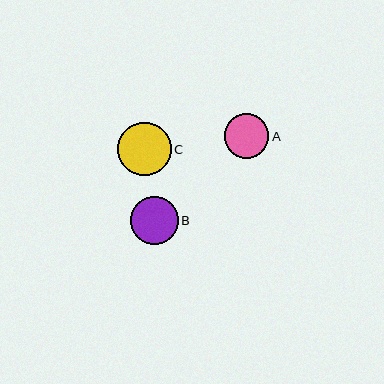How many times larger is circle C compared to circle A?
Circle C is approximately 1.2 times the size of circle A.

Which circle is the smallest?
Circle A is the smallest with a size of approximately 45 pixels.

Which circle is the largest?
Circle C is the largest with a size of approximately 54 pixels.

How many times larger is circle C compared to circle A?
Circle C is approximately 1.2 times the size of circle A.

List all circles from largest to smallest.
From largest to smallest: C, B, A.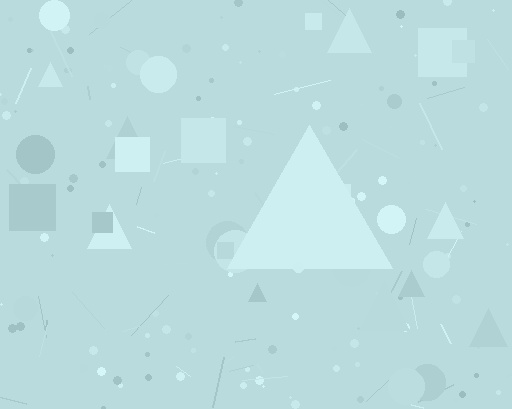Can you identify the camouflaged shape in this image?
The camouflaged shape is a triangle.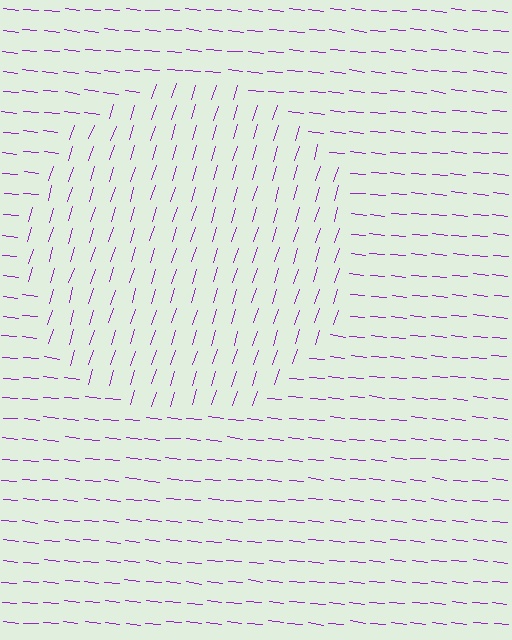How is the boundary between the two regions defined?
The boundary is defined purely by a change in line orientation (approximately 79 degrees difference). All lines are the same color and thickness.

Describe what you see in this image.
The image is filled with small purple line segments. A circle region in the image has lines oriented differently from the surrounding lines, creating a visible texture boundary.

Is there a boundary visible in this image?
Yes, there is a texture boundary formed by a change in line orientation.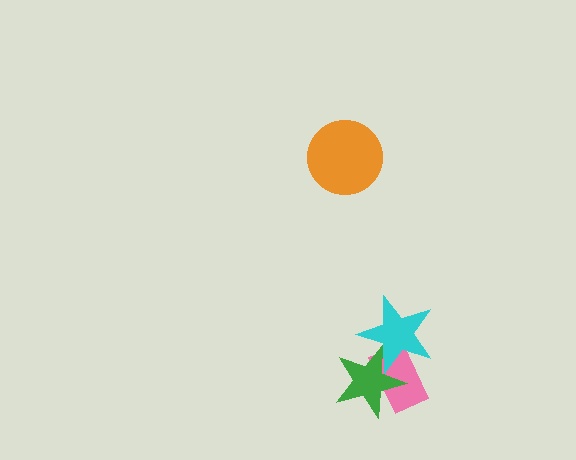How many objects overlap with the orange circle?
0 objects overlap with the orange circle.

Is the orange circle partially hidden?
No, no other shape covers it.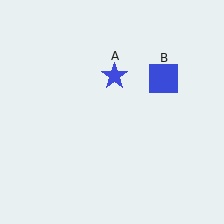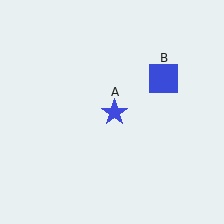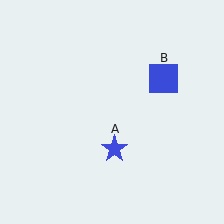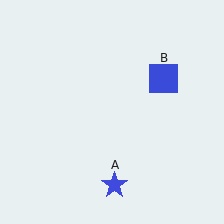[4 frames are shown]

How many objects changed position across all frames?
1 object changed position: blue star (object A).